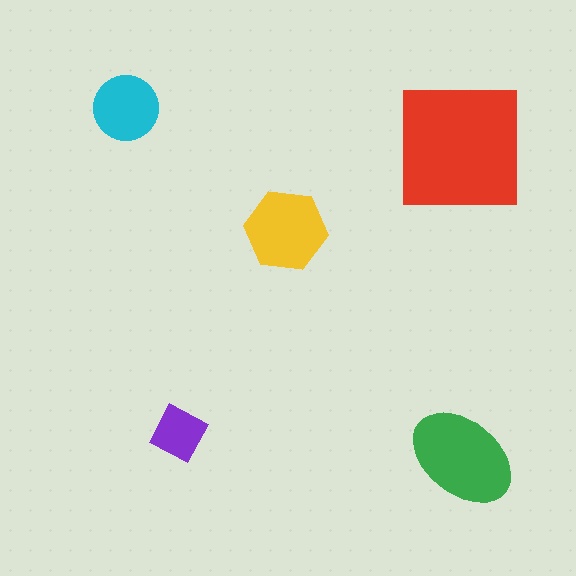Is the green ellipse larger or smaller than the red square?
Smaller.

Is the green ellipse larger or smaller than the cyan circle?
Larger.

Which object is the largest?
The red square.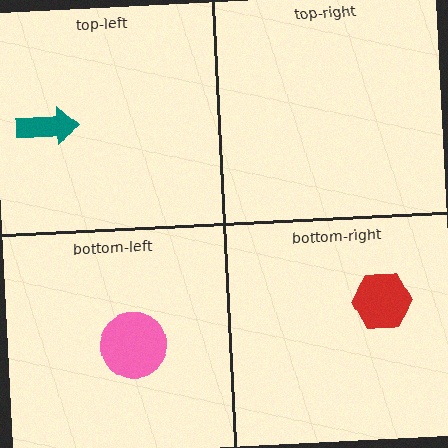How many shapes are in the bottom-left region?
1.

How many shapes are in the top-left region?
1.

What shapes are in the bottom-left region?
The pink circle.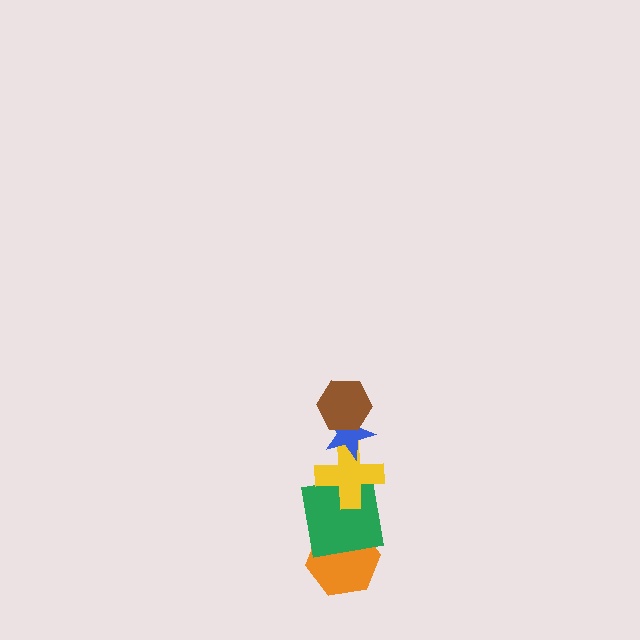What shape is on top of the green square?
The yellow cross is on top of the green square.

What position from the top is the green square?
The green square is 4th from the top.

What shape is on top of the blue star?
The brown hexagon is on top of the blue star.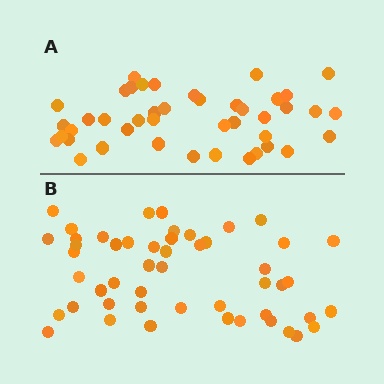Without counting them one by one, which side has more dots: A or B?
Region B (the bottom region) has more dots.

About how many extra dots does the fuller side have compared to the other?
Region B has roughly 8 or so more dots than region A.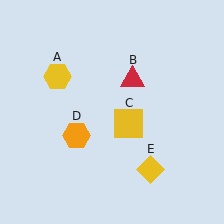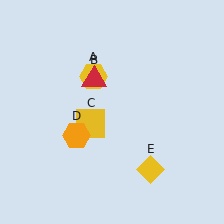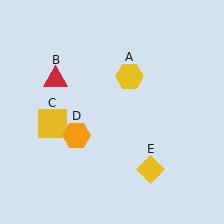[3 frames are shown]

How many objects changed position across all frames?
3 objects changed position: yellow hexagon (object A), red triangle (object B), yellow square (object C).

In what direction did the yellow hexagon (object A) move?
The yellow hexagon (object A) moved right.